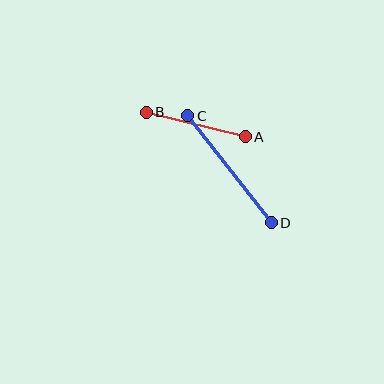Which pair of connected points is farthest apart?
Points C and D are farthest apart.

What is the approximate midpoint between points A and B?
The midpoint is at approximately (196, 125) pixels.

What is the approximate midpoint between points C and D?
The midpoint is at approximately (229, 169) pixels.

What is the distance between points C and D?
The distance is approximately 136 pixels.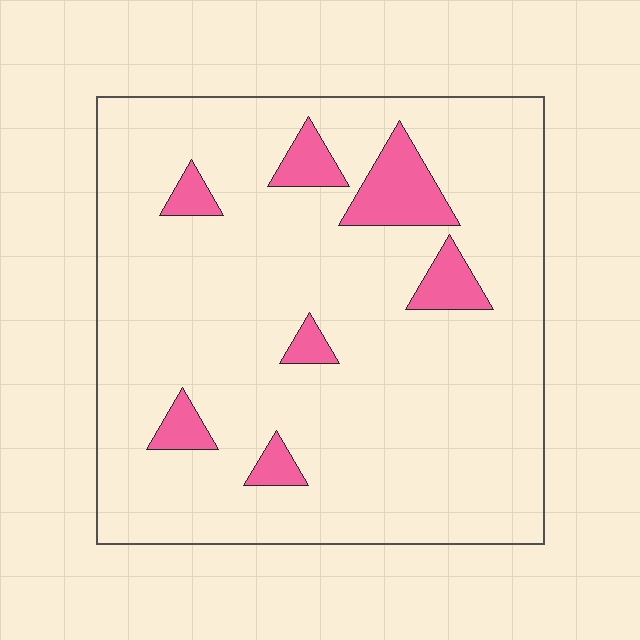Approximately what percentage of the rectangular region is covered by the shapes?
Approximately 10%.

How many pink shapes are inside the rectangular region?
7.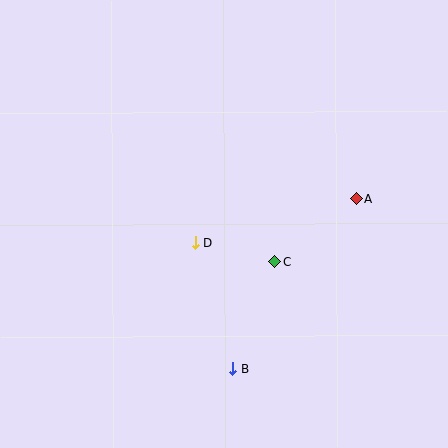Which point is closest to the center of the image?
Point D at (195, 243) is closest to the center.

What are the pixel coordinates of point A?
Point A is at (356, 199).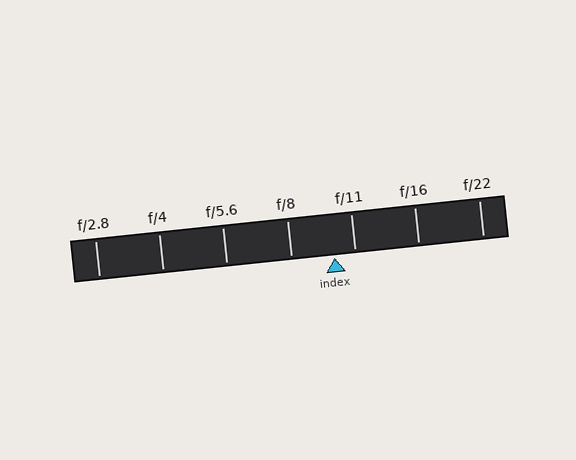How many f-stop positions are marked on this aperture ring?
There are 7 f-stop positions marked.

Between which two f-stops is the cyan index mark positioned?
The index mark is between f/8 and f/11.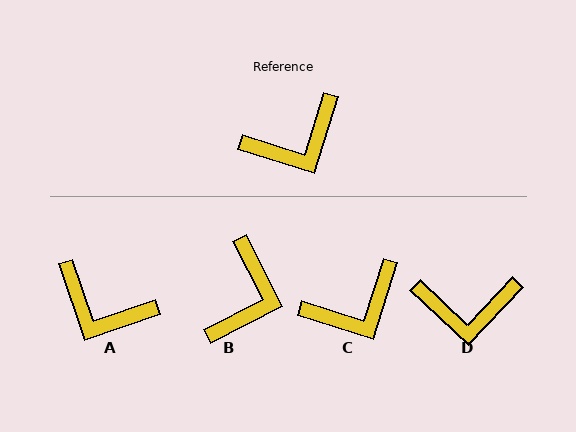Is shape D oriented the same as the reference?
No, it is off by about 26 degrees.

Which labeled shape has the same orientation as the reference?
C.